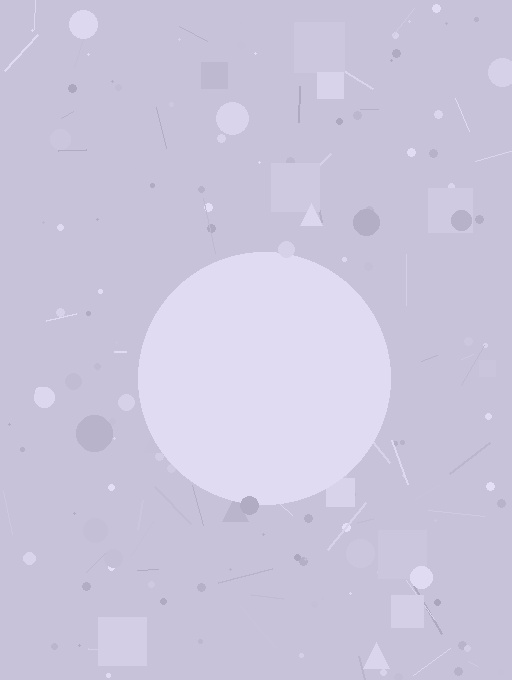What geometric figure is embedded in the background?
A circle is embedded in the background.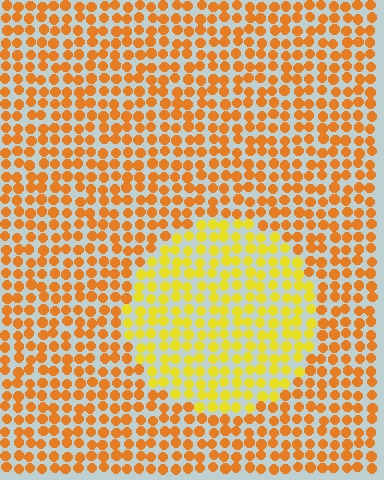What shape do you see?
I see a circle.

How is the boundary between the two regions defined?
The boundary is defined purely by a slight shift in hue (about 30 degrees). Spacing, size, and orientation are identical on both sides.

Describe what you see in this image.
The image is filled with small orange elements in a uniform arrangement. A circle-shaped region is visible where the elements are tinted to a slightly different hue, forming a subtle color boundary.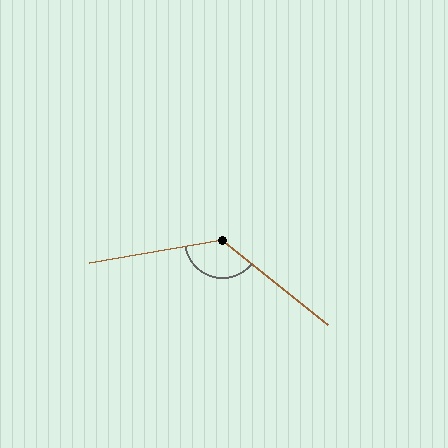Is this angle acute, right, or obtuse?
It is obtuse.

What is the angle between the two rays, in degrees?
Approximately 132 degrees.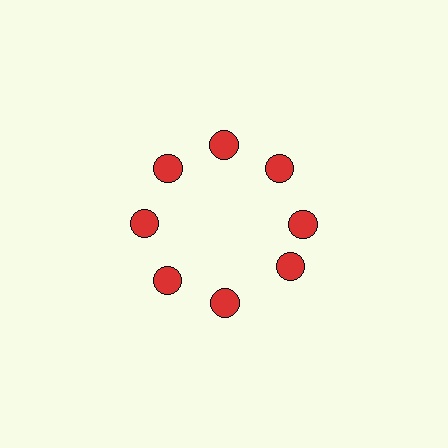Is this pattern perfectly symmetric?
No. The 8 red circles are arranged in a ring, but one element near the 4 o'clock position is rotated out of alignment along the ring, breaking the 8-fold rotational symmetry.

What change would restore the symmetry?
The symmetry would be restored by rotating it back into even spacing with its neighbors so that all 8 circles sit at equal angles and equal distance from the center.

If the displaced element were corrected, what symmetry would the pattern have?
It would have 8-fold rotational symmetry — the pattern would map onto itself every 45 degrees.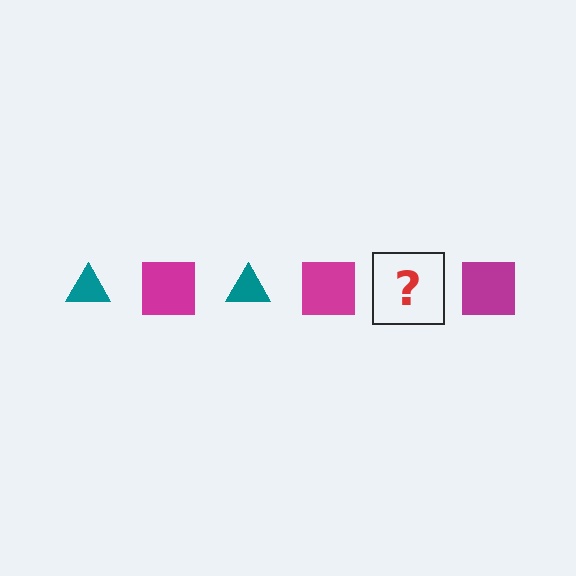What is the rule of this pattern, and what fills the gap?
The rule is that the pattern alternates between teal triangle and magenta square. The gap should be filled with a teal triangle.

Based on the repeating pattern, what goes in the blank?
The blank should be a teal triangle.